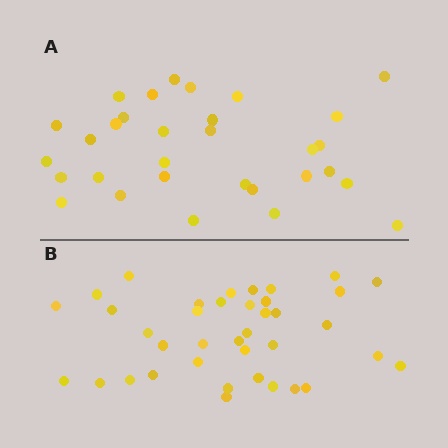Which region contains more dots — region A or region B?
Region B (the bottom region) has more dots.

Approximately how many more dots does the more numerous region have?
Region B has roughly 8 or so more dots than region A.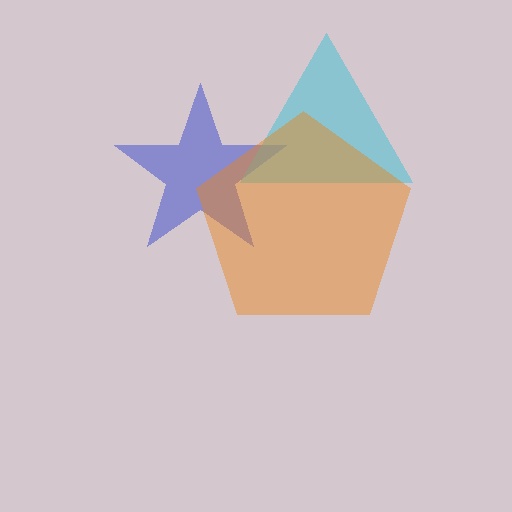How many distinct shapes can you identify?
There are 3 distinct shapes: a blue star, a cyan triangle, an orange pentagon.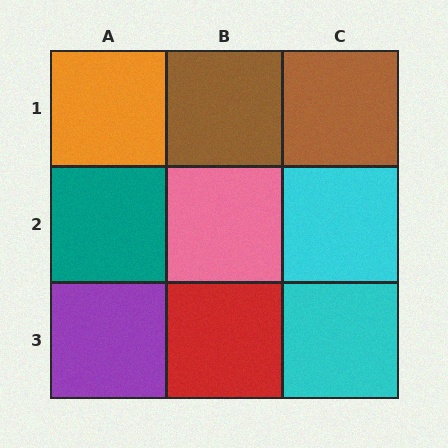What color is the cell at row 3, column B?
Red.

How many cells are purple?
1 cell is purple.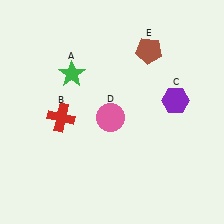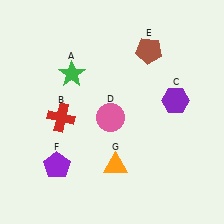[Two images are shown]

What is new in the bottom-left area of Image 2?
A purple pentagon (F) was added in the bottom-left area of Image 2.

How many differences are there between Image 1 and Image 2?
There are 2 differences between the two images.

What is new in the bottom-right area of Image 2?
An orange triangle (G) was added in the bottom-right area of Image 2.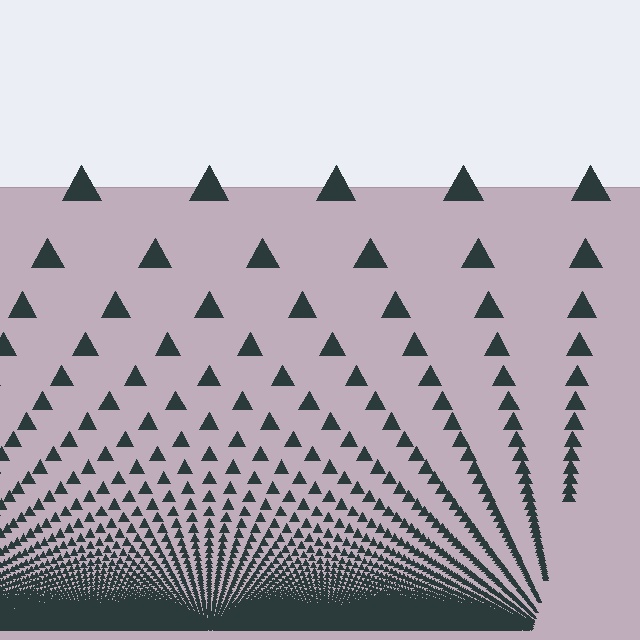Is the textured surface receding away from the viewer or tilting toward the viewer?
The surface appears to tilt toward the viewer. Texture elements get larger and sparser toward the top.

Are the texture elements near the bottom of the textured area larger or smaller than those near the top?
Smaller. The gradient is inverted — elements near the bottom are smaller and denser.